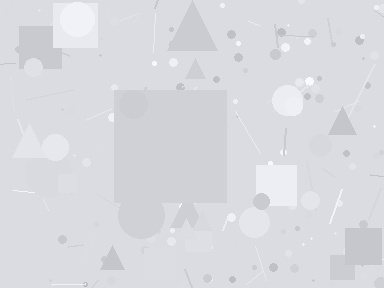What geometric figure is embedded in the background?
A square is embedded in the background.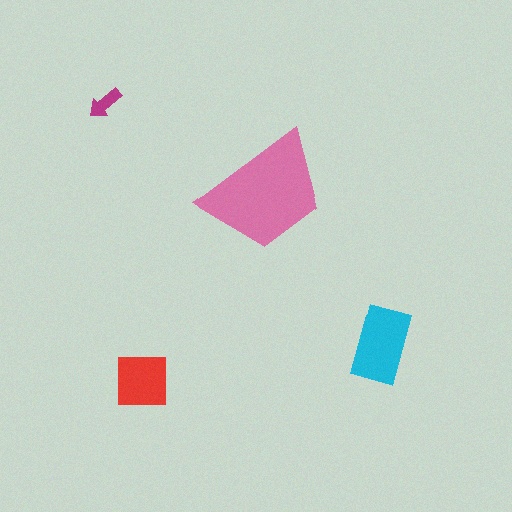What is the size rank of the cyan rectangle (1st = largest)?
2nd.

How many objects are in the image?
There are 4 objects in the image.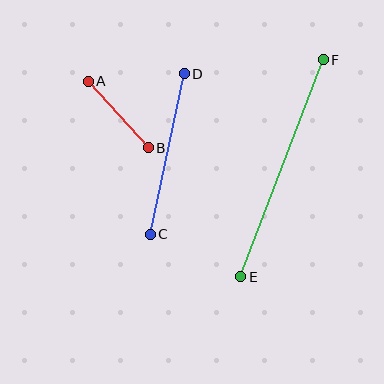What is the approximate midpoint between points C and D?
The midpoint is at approximately (167, 154) pixels.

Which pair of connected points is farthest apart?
Points E and F are farthest apart.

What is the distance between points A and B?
The distance is approximately 90 pixels.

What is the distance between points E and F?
The distance is approximately 232 pixels.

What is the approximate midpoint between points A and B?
The midpoint is at approximately (118, 115) pixels.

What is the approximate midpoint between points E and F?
The midpoint is at approximately (282, 168) pixels.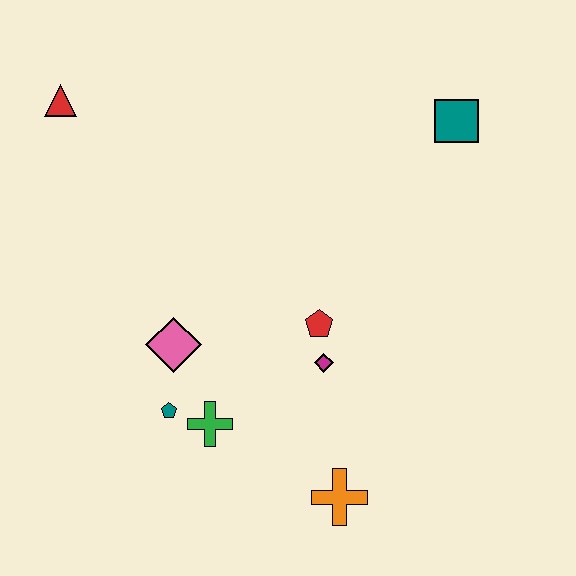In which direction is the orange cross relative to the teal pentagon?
The orange cross is to the right of the teal pentagon.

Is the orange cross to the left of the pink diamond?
No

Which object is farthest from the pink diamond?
The teal square is farthest from the pink diamond.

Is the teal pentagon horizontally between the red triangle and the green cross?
Yes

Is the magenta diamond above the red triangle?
No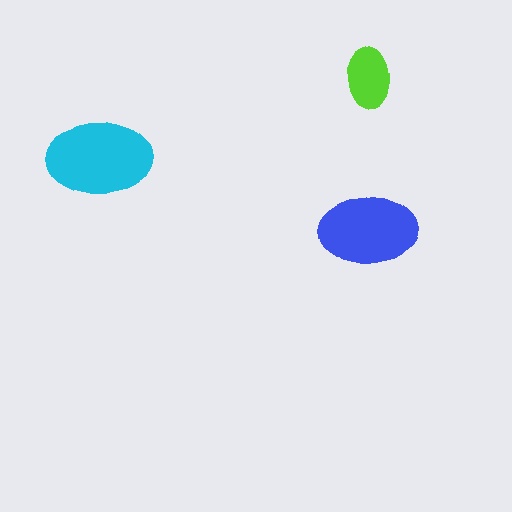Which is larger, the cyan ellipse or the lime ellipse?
The cyan one.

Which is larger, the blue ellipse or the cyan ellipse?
The cyan one.